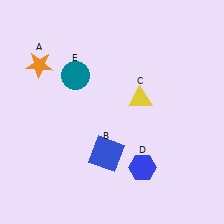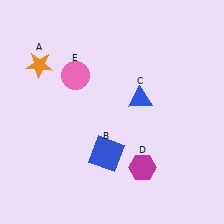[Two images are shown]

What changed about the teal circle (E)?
In Image 1, E is teal. In Image 2, it changed to pink.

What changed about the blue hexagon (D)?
In Image 1, D is blue. In Image 2, it changed to magenta.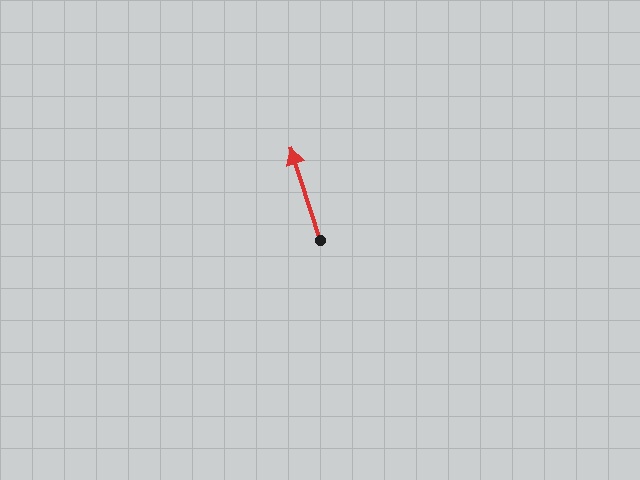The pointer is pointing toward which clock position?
Roughly 11 o'clock.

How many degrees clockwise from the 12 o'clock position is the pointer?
Approximately 342 degrees.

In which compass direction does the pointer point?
North.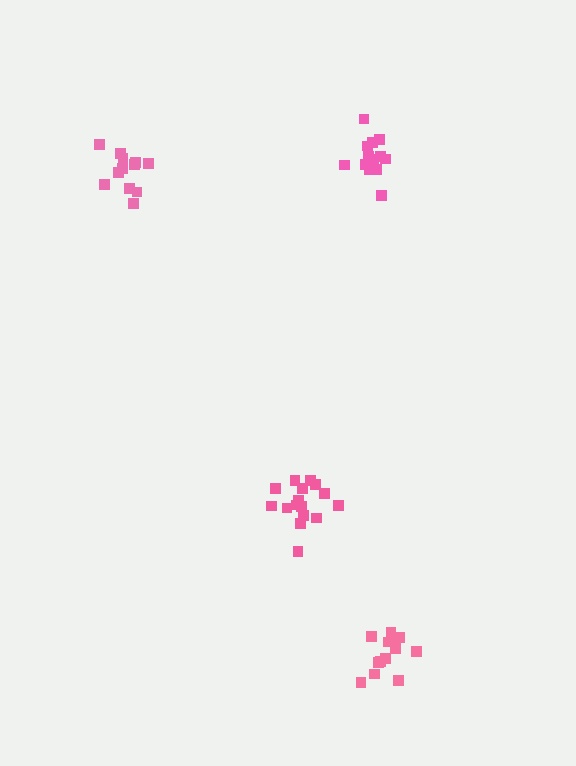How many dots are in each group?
Group 1: 12 dots, Group 2: 12 dots, Group 3: 13 dots, Group 4: 16 dots (53 total).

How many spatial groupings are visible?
There are 4 spatial groupings.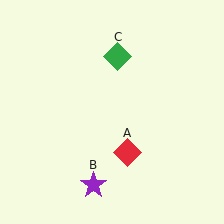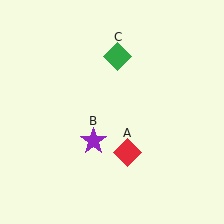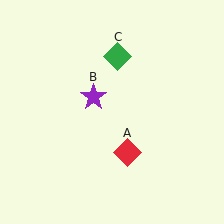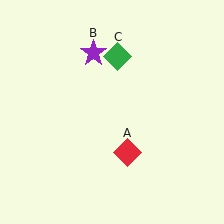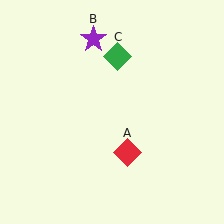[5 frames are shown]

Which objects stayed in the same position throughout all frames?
Red diamond (object A) and green diamond (object C) remained stationary.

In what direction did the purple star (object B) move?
The purple star (object B) moved up.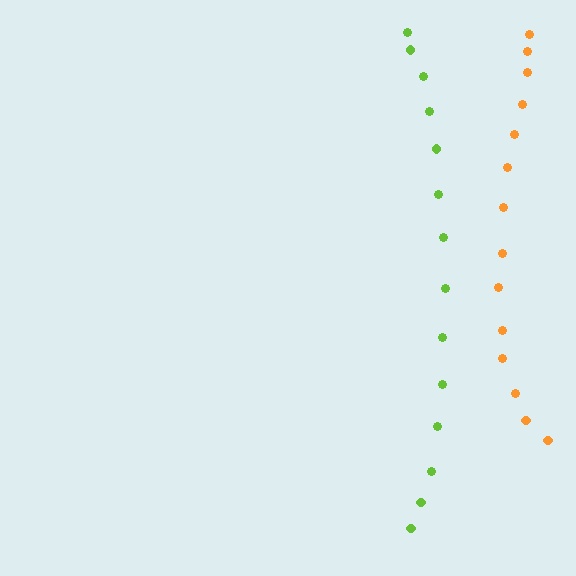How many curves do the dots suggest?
There are 2 distinct paths.